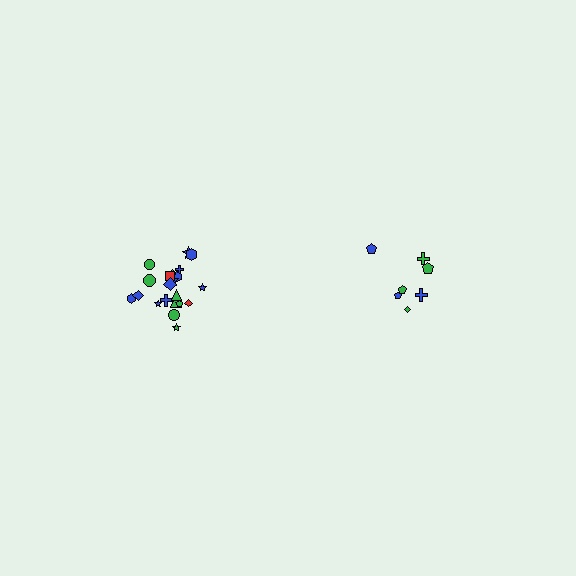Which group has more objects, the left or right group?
The left group.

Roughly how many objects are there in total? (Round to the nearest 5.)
Roughly 30 objects in total.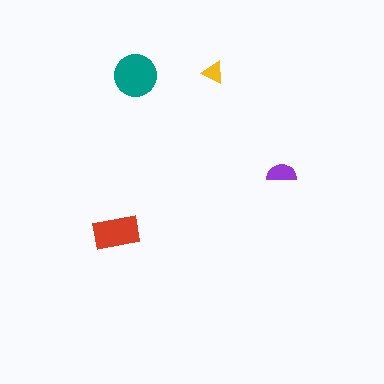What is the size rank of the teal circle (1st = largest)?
1st.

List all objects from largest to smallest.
The teal circle, the red rectangle, the purple semicircle, the yellow triangle.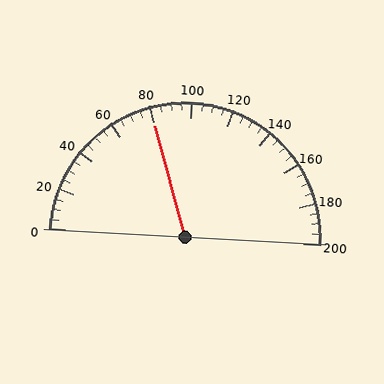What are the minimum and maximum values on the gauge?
The gauge ranges from 0 to 200.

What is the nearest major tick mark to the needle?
The nearest major tick mark is 80.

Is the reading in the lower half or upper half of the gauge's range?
The reading is in the lower half of the range (0 to 200).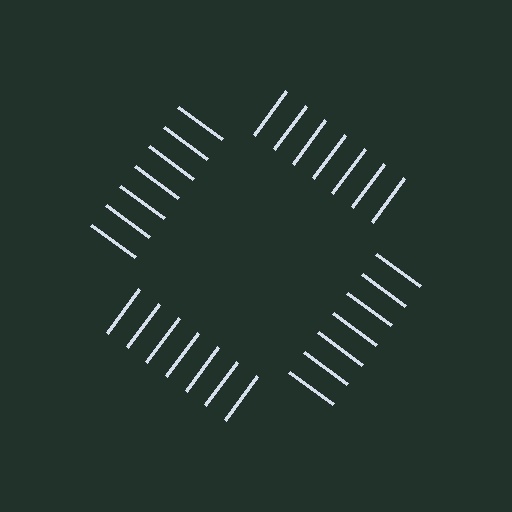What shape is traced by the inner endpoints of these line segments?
An illusory square — the line segments terminate on its edges but no continuous stroke is drawn.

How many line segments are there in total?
28 — 7 along each of the 4 edges.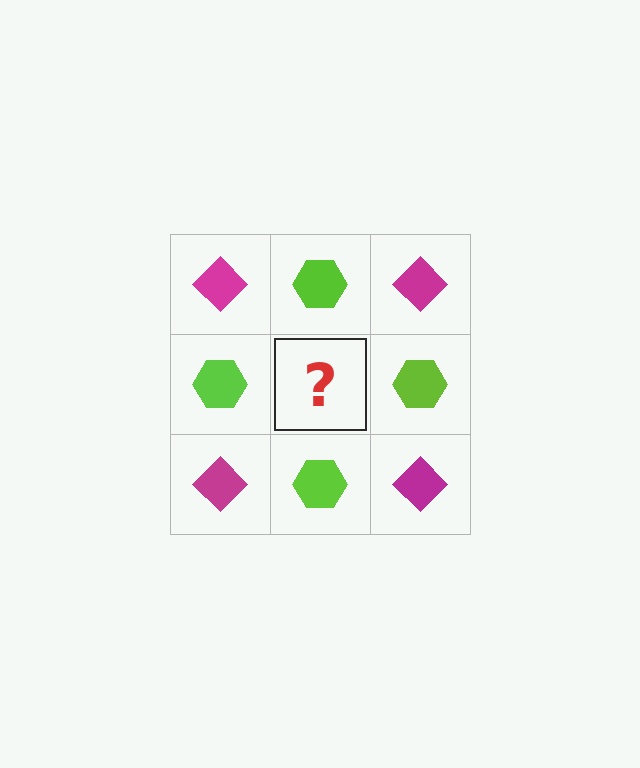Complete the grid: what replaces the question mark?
The question mark should be replaced with a magenta diamond.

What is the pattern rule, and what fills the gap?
The rule is that it alternates magenta diamond and lime hexagon in a checkerboard pattern. The gap should be filled with a magenta diamond.